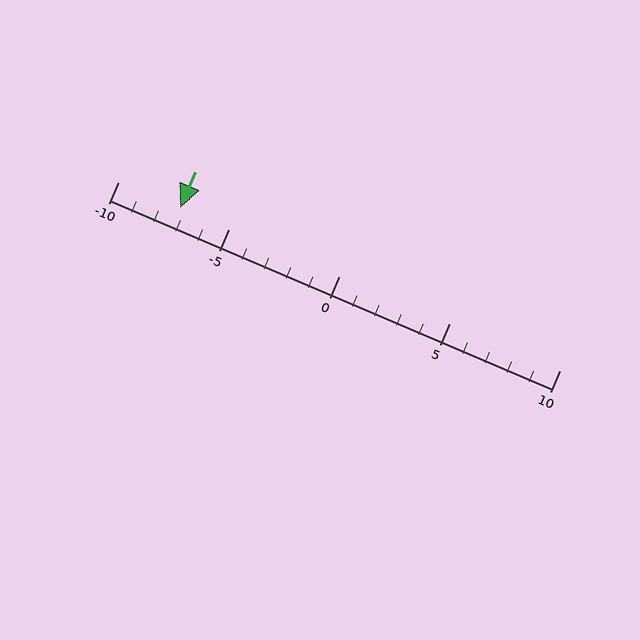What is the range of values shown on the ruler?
The ruler shows values from -10 to 10.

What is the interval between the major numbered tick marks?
The major tick marks are spaced 5 units apart.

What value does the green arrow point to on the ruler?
The green arrow points to approximately -7.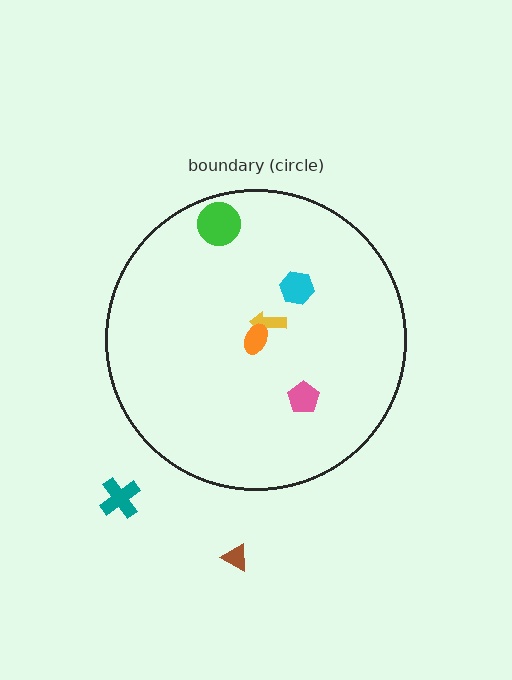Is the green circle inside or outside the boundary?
Inside.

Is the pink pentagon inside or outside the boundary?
Inside.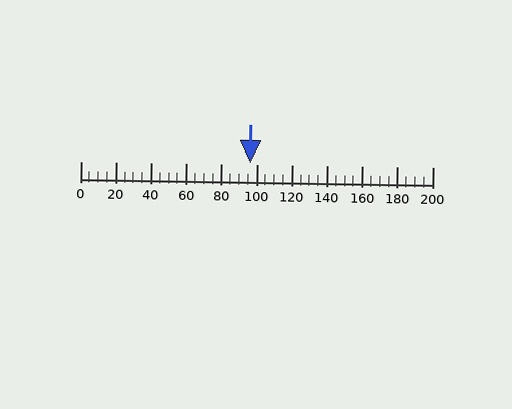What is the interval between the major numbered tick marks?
The major tick marks are spaced 20 units apart.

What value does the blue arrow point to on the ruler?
The blue arrow points to approximately 96.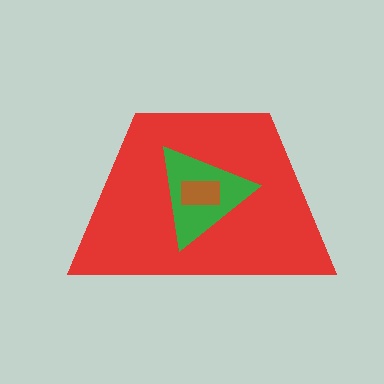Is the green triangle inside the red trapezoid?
Yes.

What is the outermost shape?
The red trapezoid.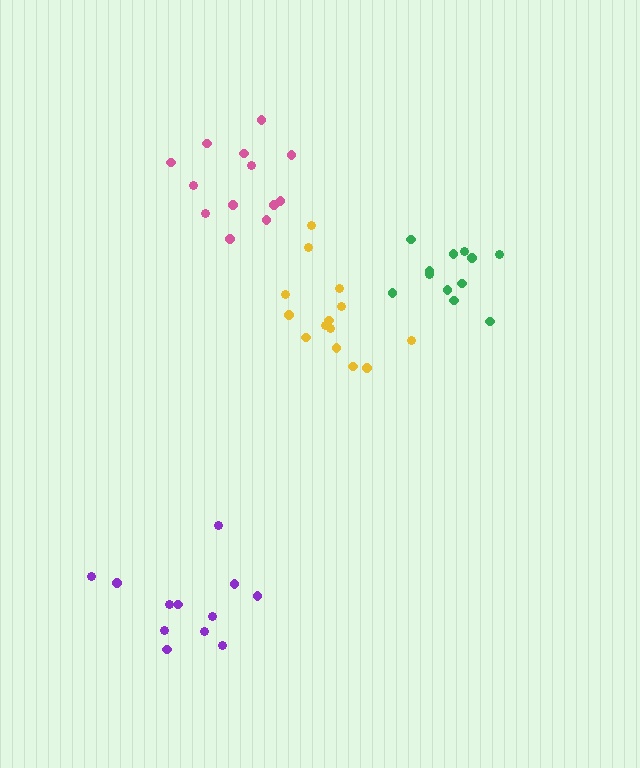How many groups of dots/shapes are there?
There are 4 groups.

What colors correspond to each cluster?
The clusters are colored: green, pink, purple, yellow.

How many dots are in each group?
Group 1: 12 dots, Group 2: 13 dots, Group 3: 12 dots, Group 4: 14 dots (51 total).